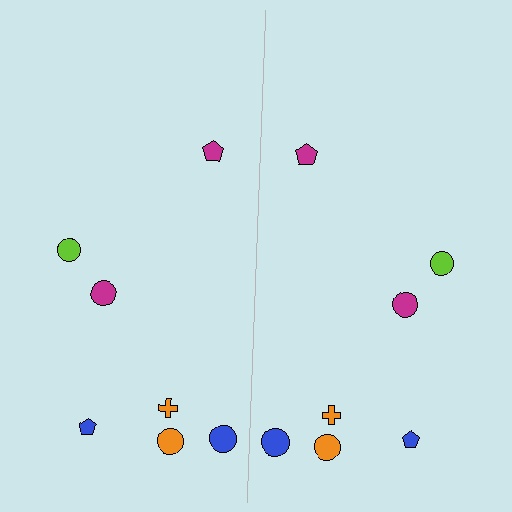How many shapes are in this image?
There are 14 shapes in this image.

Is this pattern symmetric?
Yes, this pattern has bilateral (reflection) symmetry.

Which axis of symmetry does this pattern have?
The pattern has a vertical axis of symmetry running through the center of the image.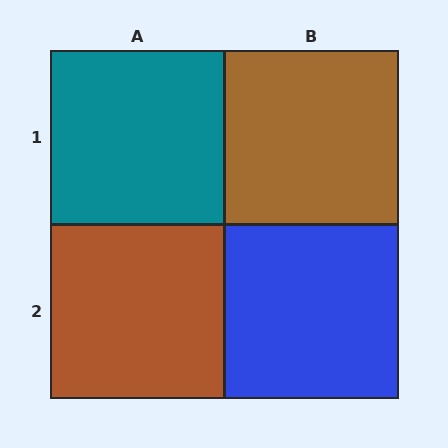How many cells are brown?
2 cells are brown.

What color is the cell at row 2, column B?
Blue.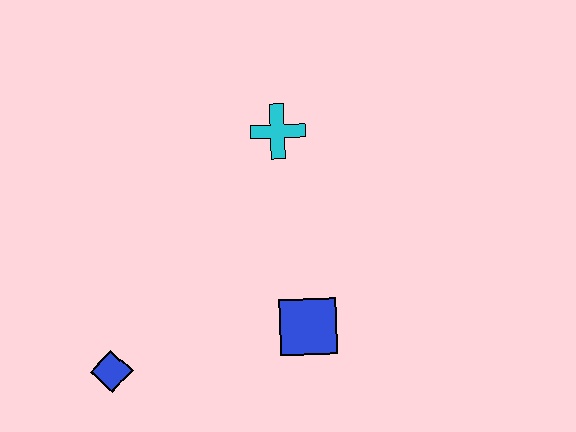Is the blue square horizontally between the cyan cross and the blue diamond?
No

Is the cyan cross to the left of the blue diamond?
No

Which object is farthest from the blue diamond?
The cyan cross is farthest from the blue diamond.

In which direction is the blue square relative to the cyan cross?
The blue square is below the cyan cross.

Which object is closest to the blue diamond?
The blue square is closest to the blue diamond.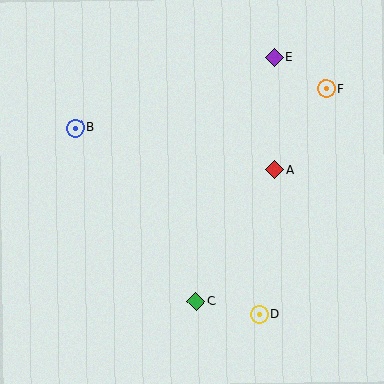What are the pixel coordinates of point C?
Point C is at (196, 301).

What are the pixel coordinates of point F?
Point F is at (326, 89).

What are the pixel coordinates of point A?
Point A is at (274, 169).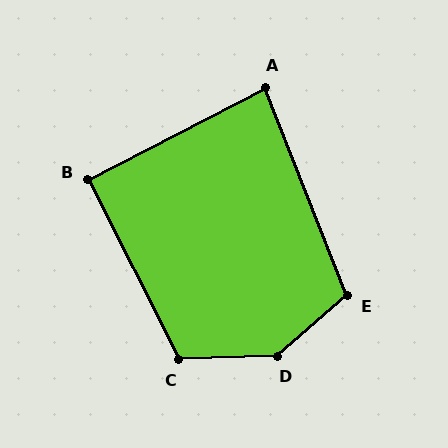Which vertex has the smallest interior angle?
A, at approximately 84 degrees.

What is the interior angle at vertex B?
Approximately 91 degrees (approximately right).